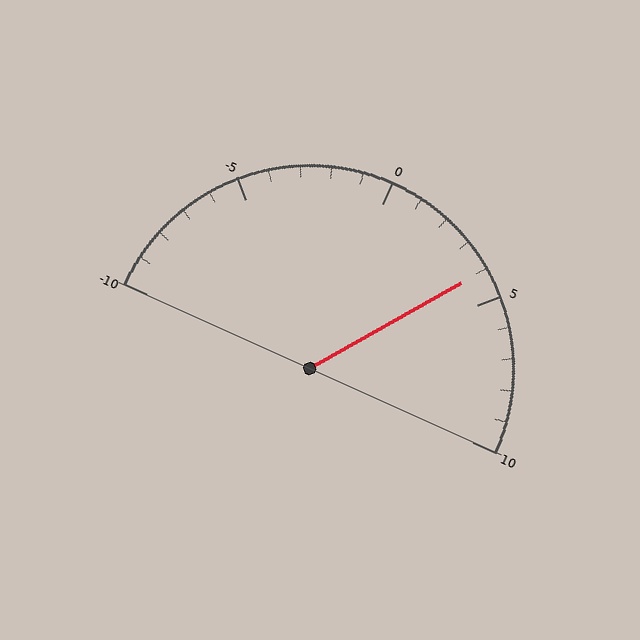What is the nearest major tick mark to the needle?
The nearest major tick mark is 5.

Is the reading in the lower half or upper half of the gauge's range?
The reading is in the upper half of the range (-10 to 10).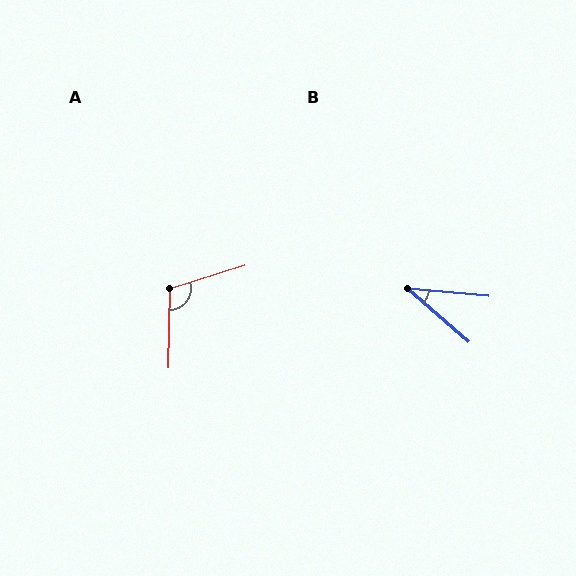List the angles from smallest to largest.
B (36°), A (109°).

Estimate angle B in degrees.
Approximately 36 degrees.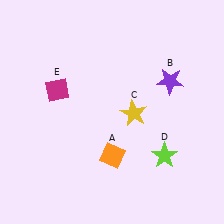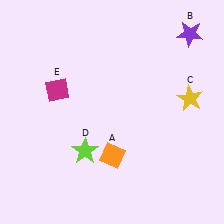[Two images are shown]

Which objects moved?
The objects that moved are: the purple star (B), the yellow star (C), the lime star (D).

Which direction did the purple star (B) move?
The purple star (B) moved up.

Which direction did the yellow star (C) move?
The yellow star (C) moved right.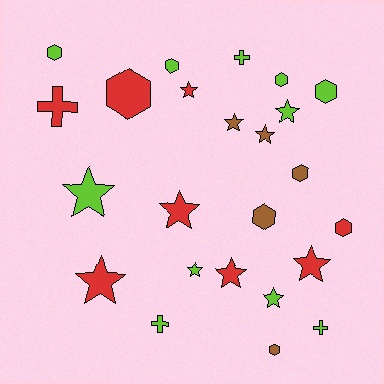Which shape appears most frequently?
Star, with 11 objects.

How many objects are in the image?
There are 24 objects.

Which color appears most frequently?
Lime, with 11 objects.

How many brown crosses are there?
There are no brown crosses.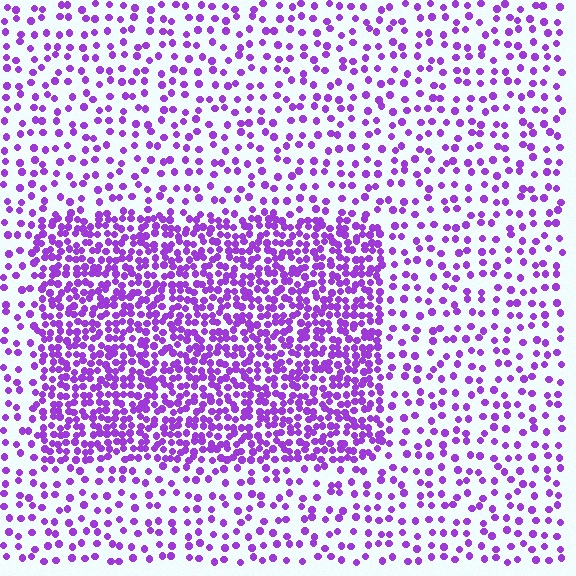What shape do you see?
I see a rectangle.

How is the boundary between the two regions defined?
The boundary is defined by a change in element density (approximately 2.6x ratio). All elements are the same color, size, and shape.